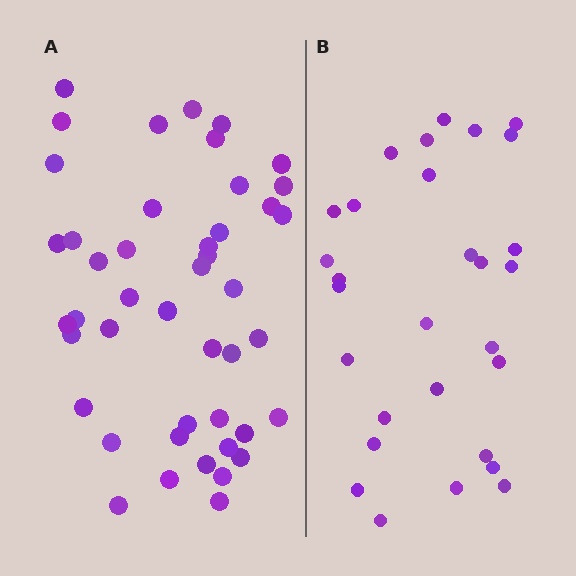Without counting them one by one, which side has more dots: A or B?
Region A (the left region) has more dots.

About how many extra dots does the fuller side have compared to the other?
Region A has approximately 15 more dots than region B.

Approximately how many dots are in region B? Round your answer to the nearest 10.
About 30 dots. (The exact count is 29, which rounds to 30.)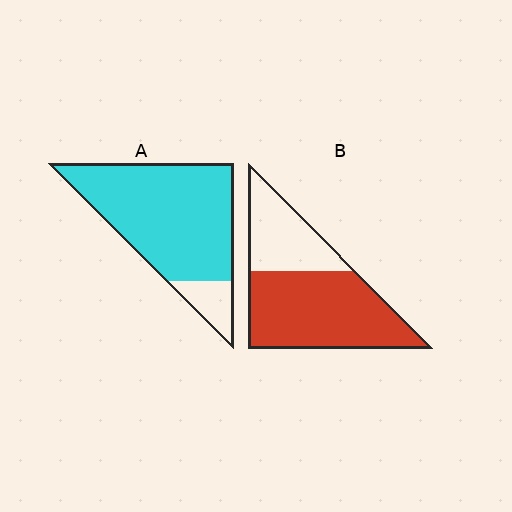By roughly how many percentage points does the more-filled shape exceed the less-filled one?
By roughly 20 percentage points (A over B).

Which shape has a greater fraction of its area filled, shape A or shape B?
Shape A.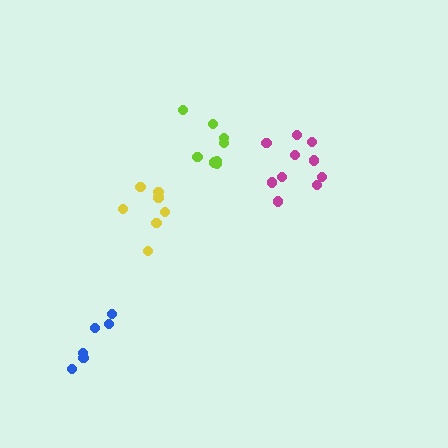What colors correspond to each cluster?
The clusters are colored: magenta, blue, yellow, lime.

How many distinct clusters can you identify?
There are 4 distinct clusters.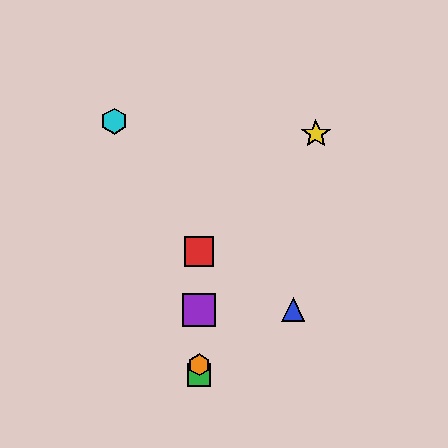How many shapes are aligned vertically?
4 shapes (the red square, the green square, the purple square, the orange hexagon) are aligned vertically.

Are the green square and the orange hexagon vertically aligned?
Yes, both are at x≈199.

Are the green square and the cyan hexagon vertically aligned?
No, the green square is at x≈199 and the cyan hexagon is at x≈114.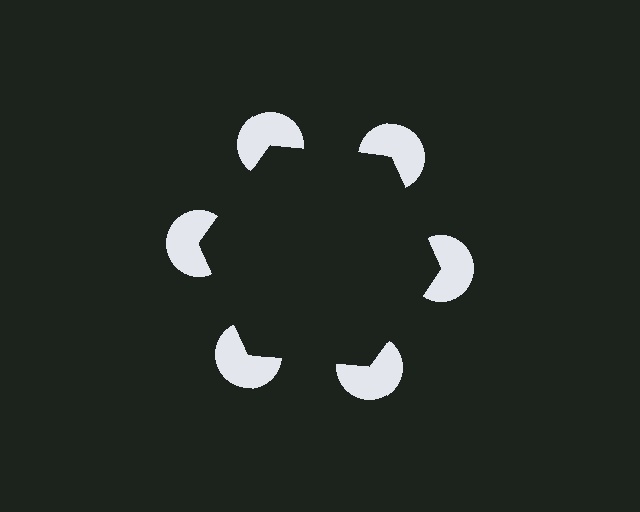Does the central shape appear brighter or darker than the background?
It typically appears slightly darker than the background, even though no actual brightness change is drawn.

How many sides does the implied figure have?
6 sides.